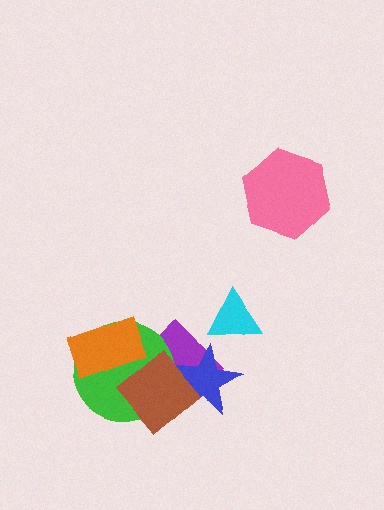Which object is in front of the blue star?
The brown diamond is in front of the blue star.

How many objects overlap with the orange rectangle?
1 object overlaps with the orange rectangle.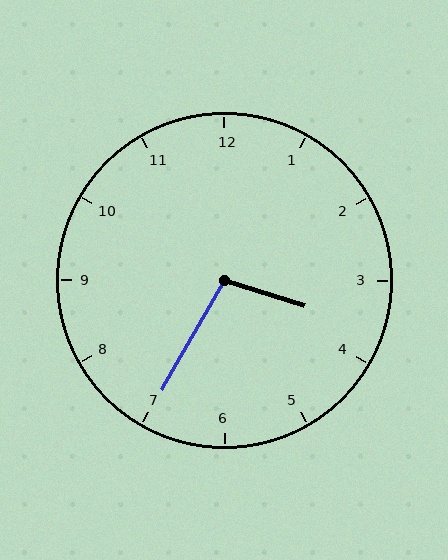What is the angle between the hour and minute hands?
Approximately 102 degrees.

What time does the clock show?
3:35.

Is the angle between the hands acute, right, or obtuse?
It is obtuse.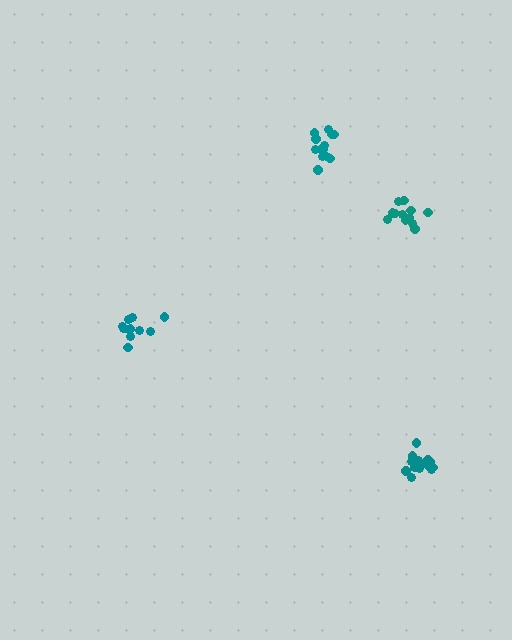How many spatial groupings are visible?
There are 4 spatial groupings.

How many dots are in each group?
Group 1: 12 dots, Group 2: 13 dots, Group 3: 15 dots, Group 4: 11 dots (51 total).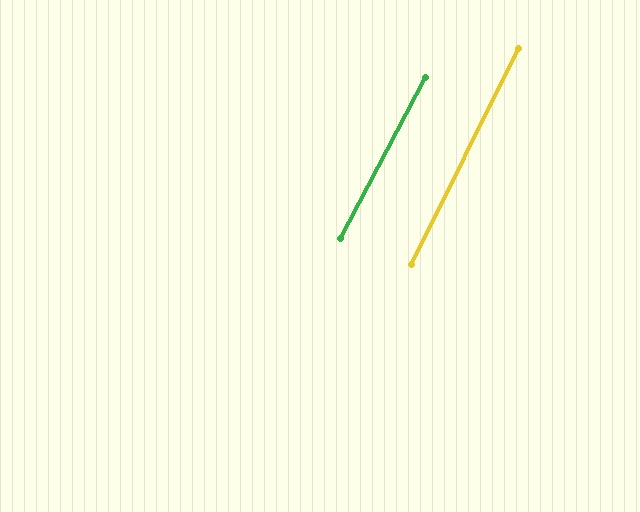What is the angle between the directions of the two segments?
Approximately 2 degrees.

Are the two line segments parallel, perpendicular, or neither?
Parallel — their directions differ by only 1.7°.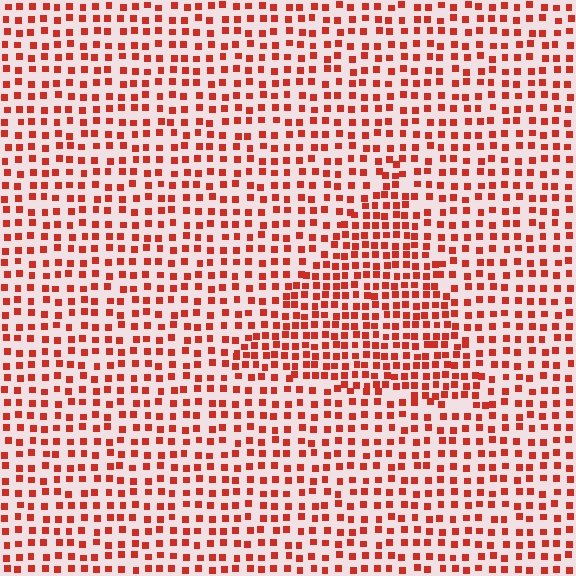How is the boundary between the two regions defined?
The boundary is defined by a change in element density (approximately 1.6x ratio). All elements are the same color, size, and shape.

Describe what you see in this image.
The image contains small red elements arranged at two different densities. A triangle-shaped region is visible where the elements are more densely packed than the surrounding area.